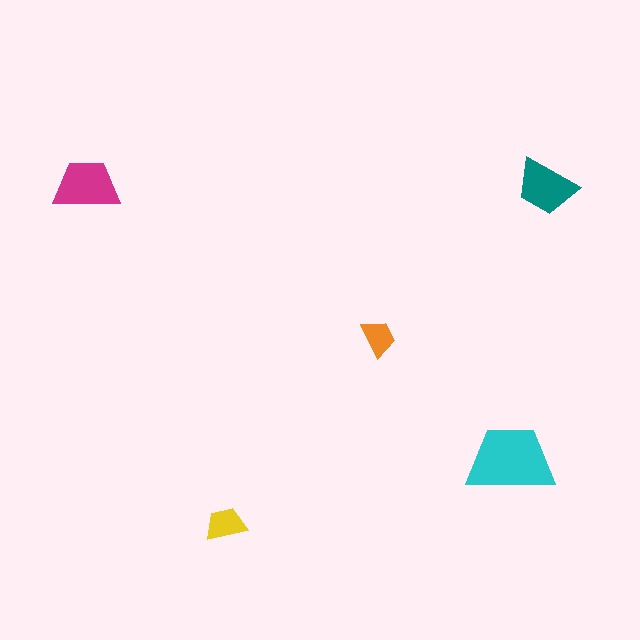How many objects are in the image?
There are 5 objects in the image.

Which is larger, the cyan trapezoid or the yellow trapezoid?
The cyan one.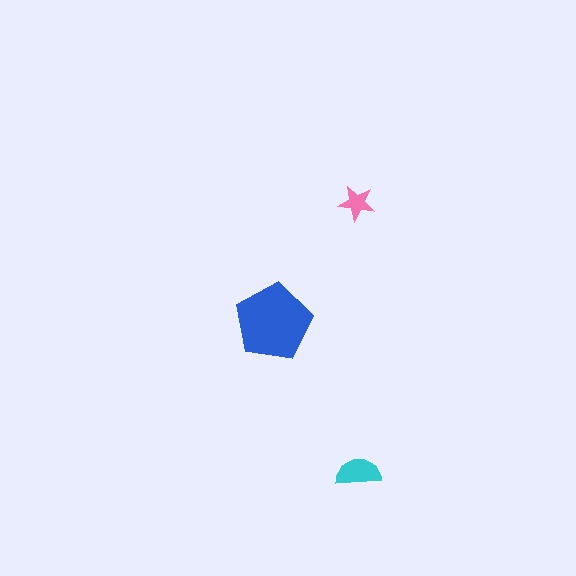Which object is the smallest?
The pink star.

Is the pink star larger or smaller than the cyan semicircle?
Smaller.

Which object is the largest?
The blue pentagon.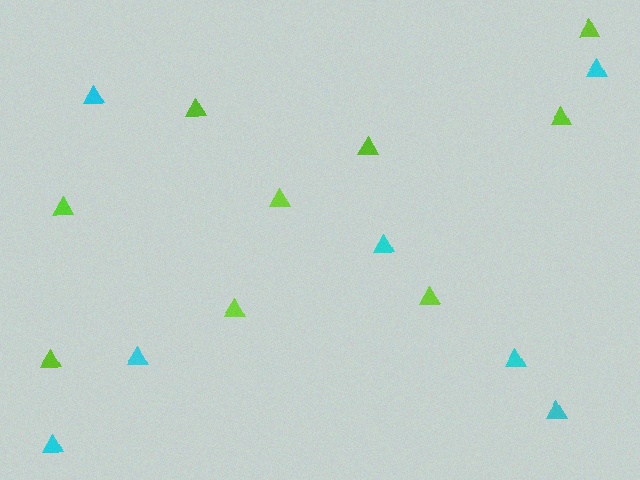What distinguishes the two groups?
There are 2 groups: one group of cyan triangles (7) and one group of lime triangles (9).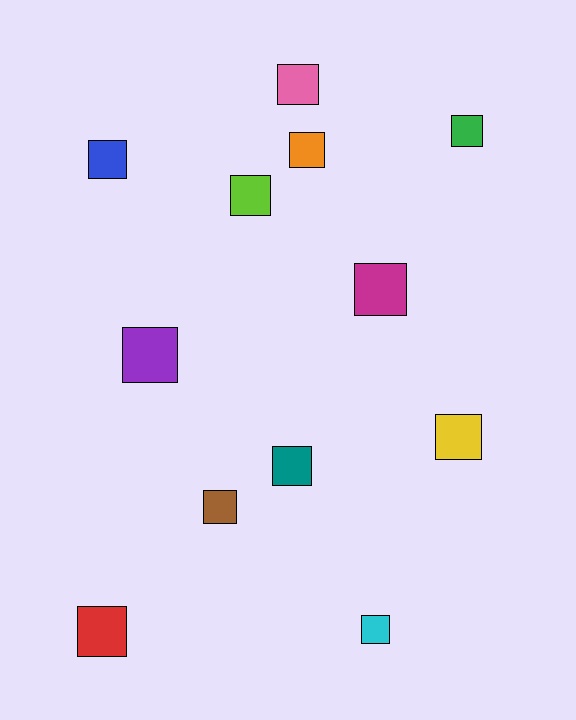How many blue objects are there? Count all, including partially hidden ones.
There is 1 blue object.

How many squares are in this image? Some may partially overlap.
There are 12 squares.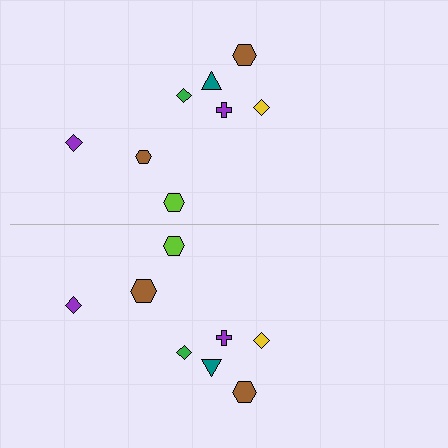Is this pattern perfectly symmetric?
No, the pattern is not perfectly symmetric. The brown hexagon on the bottom side has a different size than its mirror counterpart.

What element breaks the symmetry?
The brown hexagon on the bottom side has a different size than its mirror counterpart.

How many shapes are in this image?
There are 16 shapes in this image.